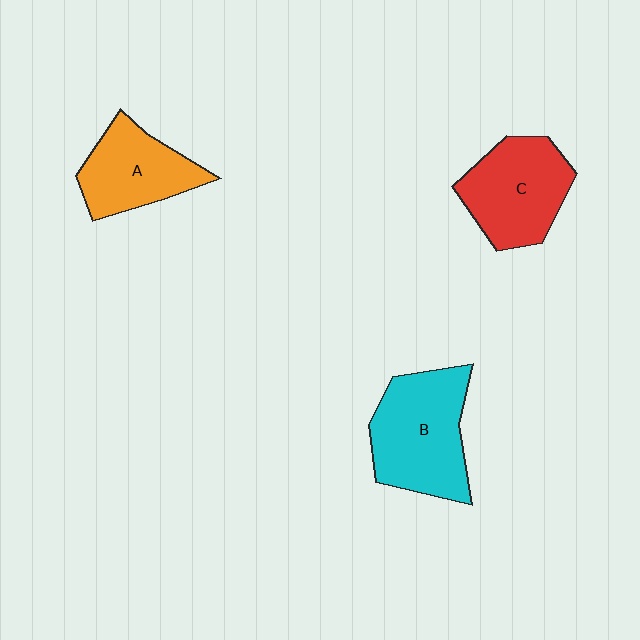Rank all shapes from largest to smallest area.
From largest to smallest: B (cyan), C (red), A (orange).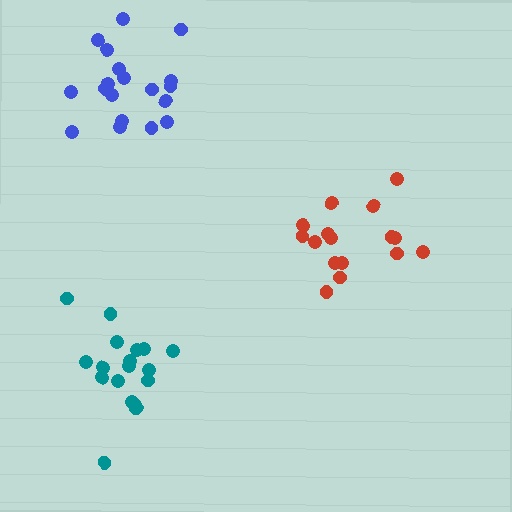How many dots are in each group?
Group 1: 18 dots, Group 2: 16 dots, Group 3: 19 dots (53 total).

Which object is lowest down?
The teal cluster is bottommost.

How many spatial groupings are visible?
There are 3 spatial groupings.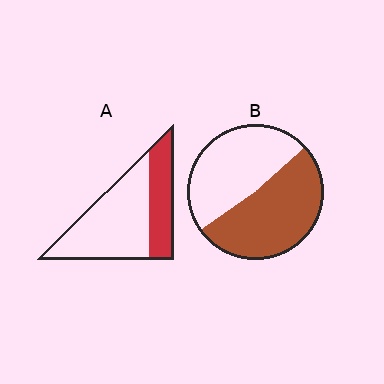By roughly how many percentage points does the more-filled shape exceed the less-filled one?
By roughly 20 percentage points (B over A).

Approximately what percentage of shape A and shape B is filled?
A is approximately 35% and B is approximately 50%.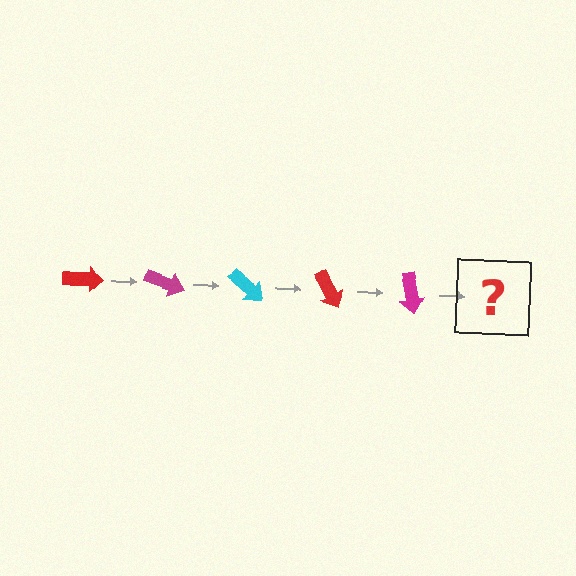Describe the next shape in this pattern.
It should be a cyan arrow, rotated 100 degrees from the start.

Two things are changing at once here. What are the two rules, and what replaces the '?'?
The two rules are that it rotates 20 degrees each step and the color cycles through red, magenta, and cyan. The '?' should be a cyan arrow, rotated 100 degrees from the start.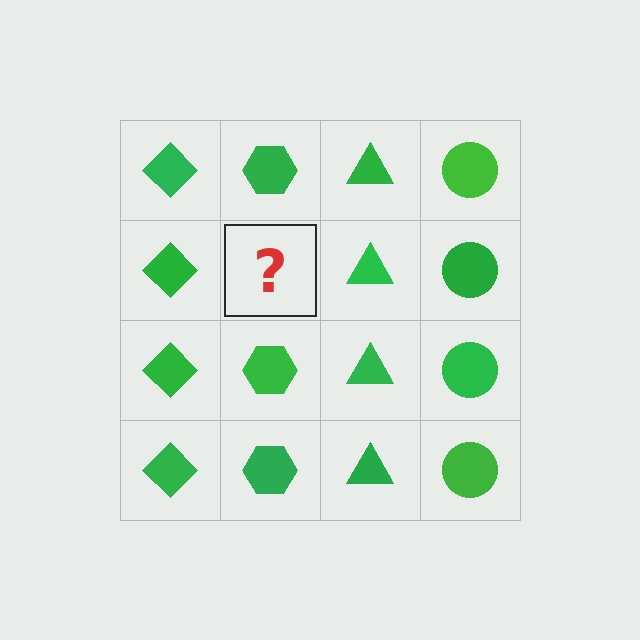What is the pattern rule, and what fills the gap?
The rule is that each column has a consistent shape. The gap should be filled with a green hexagon.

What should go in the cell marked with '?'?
The missing cell should contain a green hexagon.